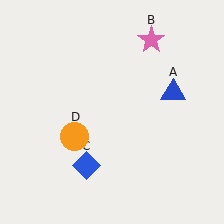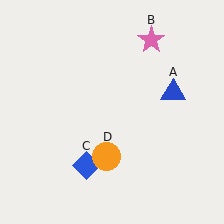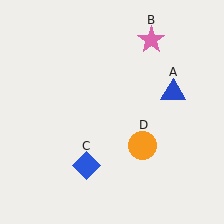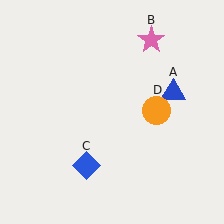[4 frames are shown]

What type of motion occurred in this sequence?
The orange circle (object D) rotated counterclockwise around the center of the scene.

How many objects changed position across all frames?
1 object changed position: orange circle (object D).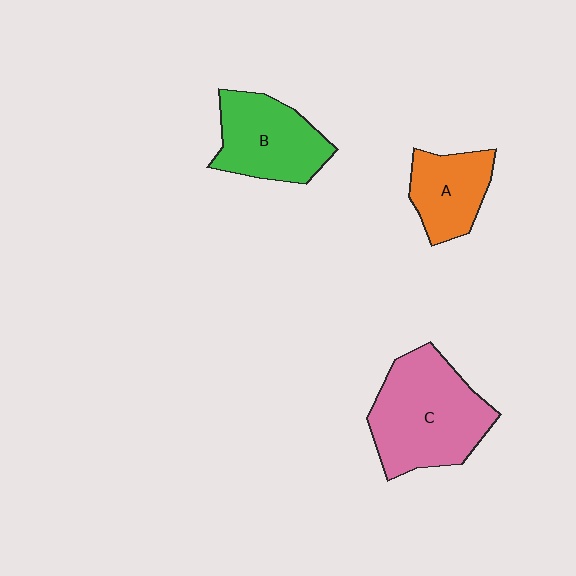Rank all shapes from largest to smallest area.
From largest to smallest: C (pink), B (green), A (orange).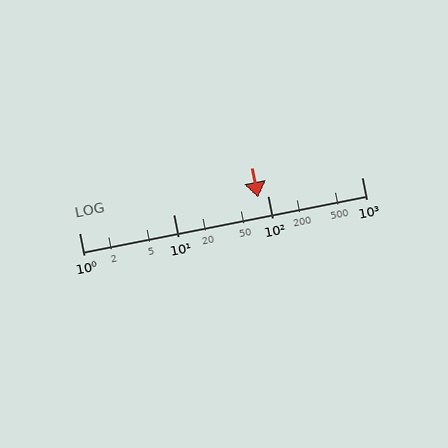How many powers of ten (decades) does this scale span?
The scale spans 3 decades, from 1 to 1000.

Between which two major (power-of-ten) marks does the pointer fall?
The pointer is between 10 and 100.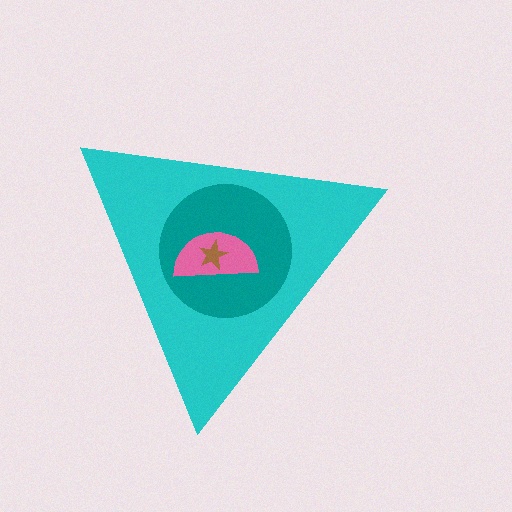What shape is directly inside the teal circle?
The pink semicircle.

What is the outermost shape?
The cyan triangle.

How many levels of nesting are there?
4.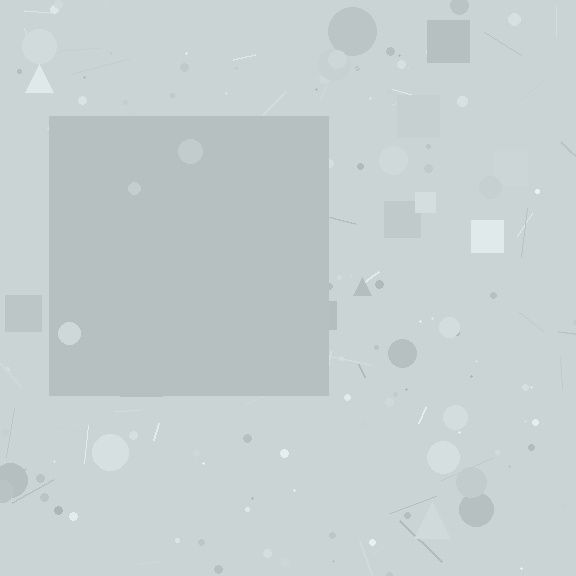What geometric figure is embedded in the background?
A square is embedded in the background.